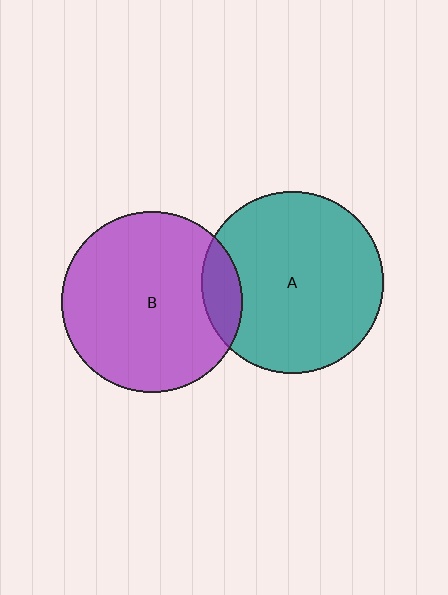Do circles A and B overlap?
Yes.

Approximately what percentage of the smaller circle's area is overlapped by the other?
Approximately 10%.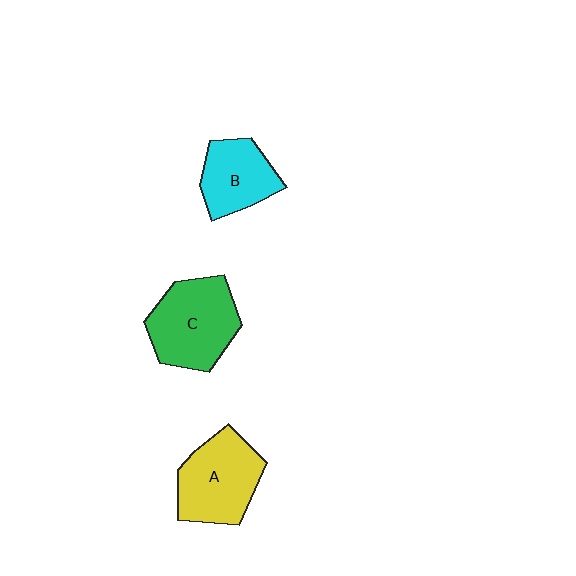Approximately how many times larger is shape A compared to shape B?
Approximately 1.3 times.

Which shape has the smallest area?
Shape B (cyan).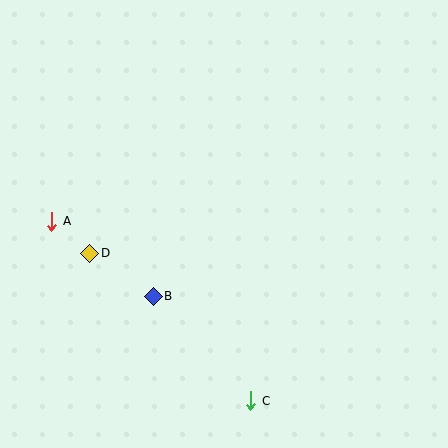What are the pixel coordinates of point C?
Point C is at (251, 401).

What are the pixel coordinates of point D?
Point D is at (90, 253).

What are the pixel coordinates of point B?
Point B is at (153, 296).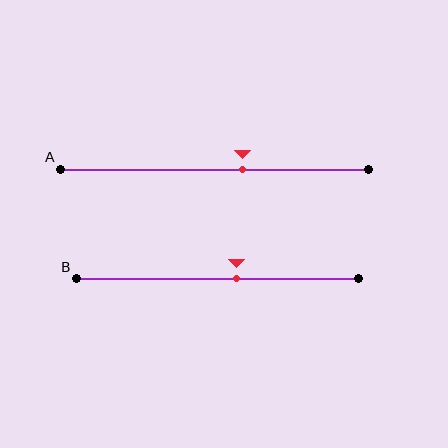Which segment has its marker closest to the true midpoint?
Segment B has its marker closest to the true midpoint.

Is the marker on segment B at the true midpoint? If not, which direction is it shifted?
No, the marker on segment B is shifted to the right by about 7% of the segment length.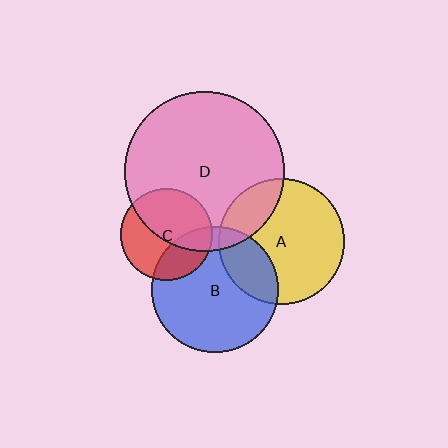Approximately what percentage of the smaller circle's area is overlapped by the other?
Approximately 10%.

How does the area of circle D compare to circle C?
Approximately 3.1 times.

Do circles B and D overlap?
Yes.